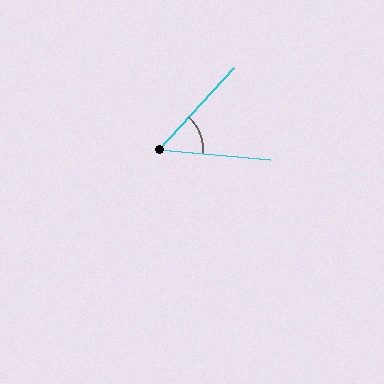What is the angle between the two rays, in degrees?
Approximately 53 degrees.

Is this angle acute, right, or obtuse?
It is acute.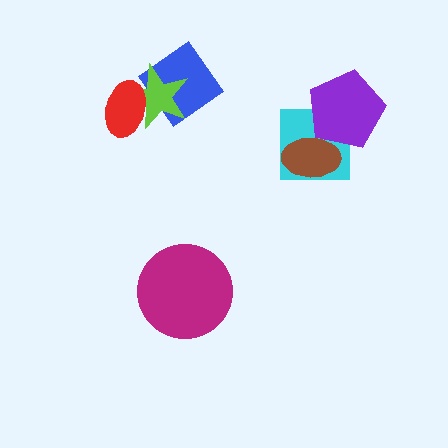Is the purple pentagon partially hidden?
No, no other shape covers it.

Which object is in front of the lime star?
The red ellipse is in front of the lime star.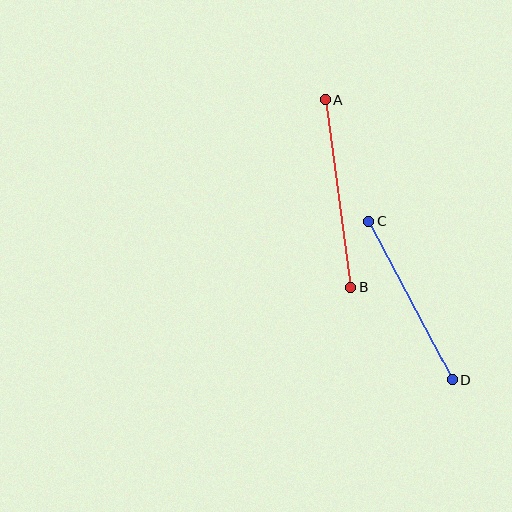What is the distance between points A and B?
The distance is approximately 189 pixels.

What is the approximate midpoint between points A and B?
The midpoint is at approximately (338, 193) pixels.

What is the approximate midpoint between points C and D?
The midpoint is at approximately (411, 301) pixels.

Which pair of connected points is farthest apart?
Points A and B are farthest apart.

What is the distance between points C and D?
The distance is approximately 180 pixels.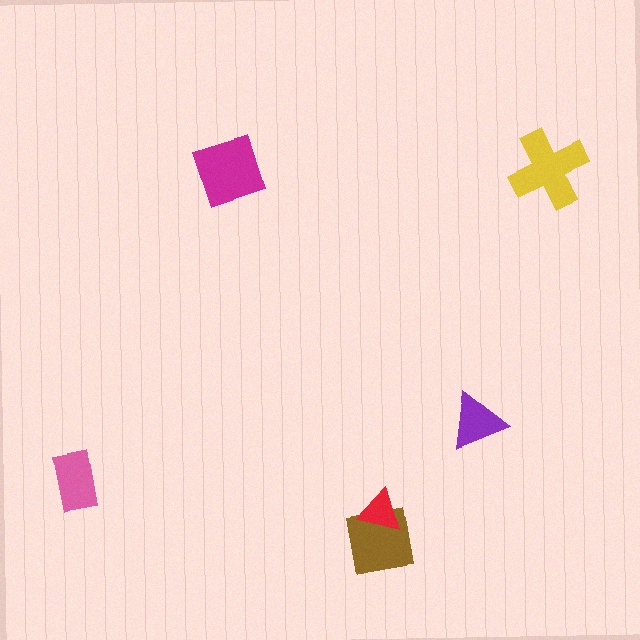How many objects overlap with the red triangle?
1 object overlaps with the red triangle.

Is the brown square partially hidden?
Yes, it is partially covered by another shape.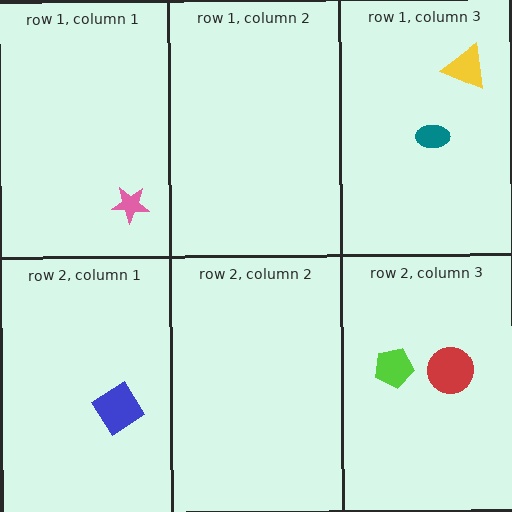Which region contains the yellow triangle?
The row 1, column 3 region.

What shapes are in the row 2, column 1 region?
The blue diamond.